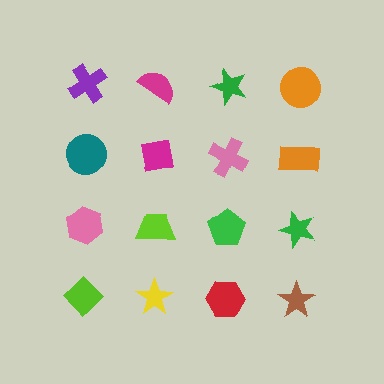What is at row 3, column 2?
A lime trapezoid.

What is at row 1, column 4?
An orange circle.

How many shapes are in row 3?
4 shapes.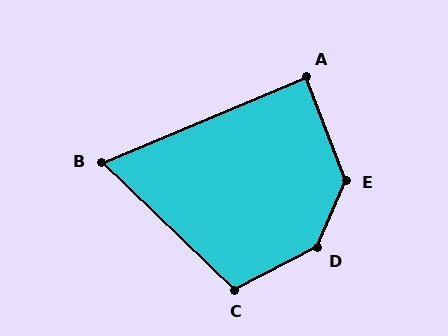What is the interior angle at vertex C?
Approximately 109 degrees (obtuse).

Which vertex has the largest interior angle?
D, at approximately 140 degrees.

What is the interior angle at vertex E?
Approximately 136 degrees (obtuse).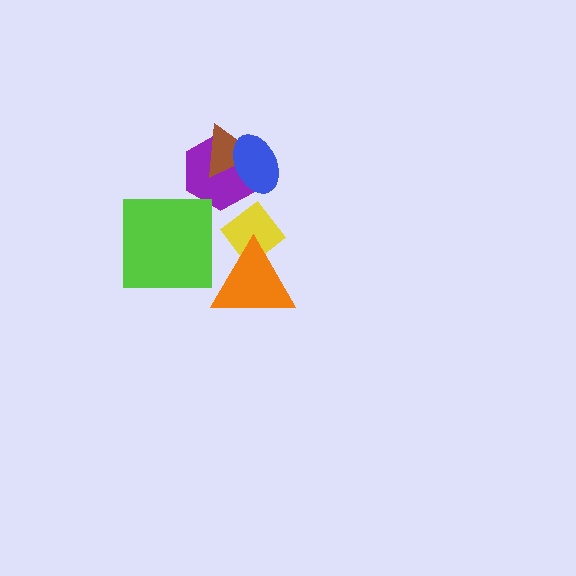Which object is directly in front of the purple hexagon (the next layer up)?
The brown triangle is directly in front of the purple hexagon.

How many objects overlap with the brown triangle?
2 objects overlap with the brown triangle.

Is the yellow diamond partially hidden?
Yes, it is partially covered by another shape.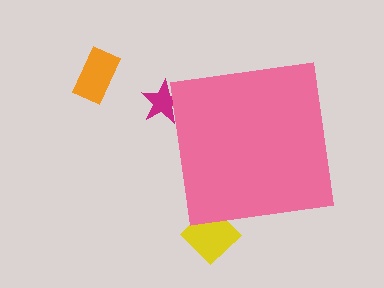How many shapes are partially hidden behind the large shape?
2 shapes are partially hidden.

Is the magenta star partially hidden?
Yes, the magenta star is partially hidden behind the pink square.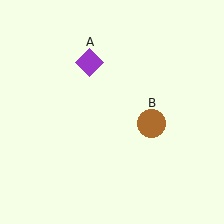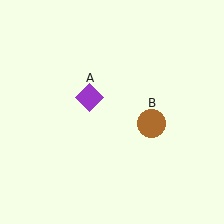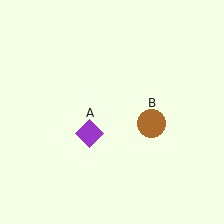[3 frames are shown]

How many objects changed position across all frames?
1 object changed position: purple diamond (object A).